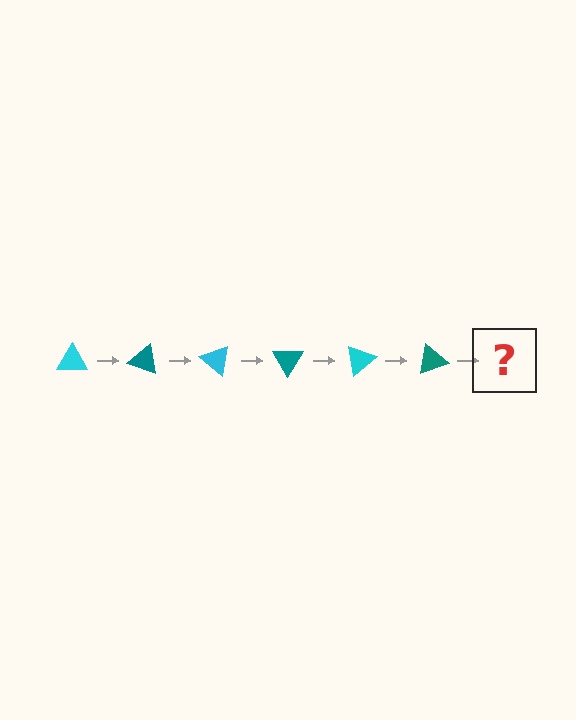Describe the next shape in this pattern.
It should be a cyan triangle, rotated 120 degrees from the start.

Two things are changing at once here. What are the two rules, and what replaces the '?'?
The two rules are that it rotates 20 degrees each step and the color cycles through cyan and teal. The '?' should be a cyan triangle, rotated 120 degrees from the start.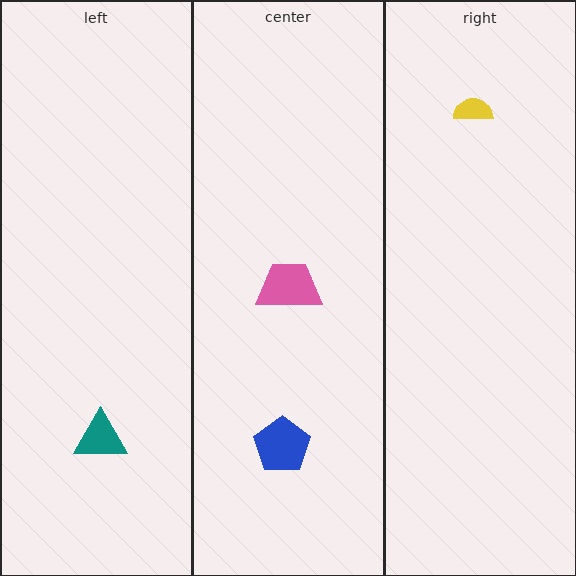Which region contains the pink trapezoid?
The center region.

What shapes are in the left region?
The teal triangle.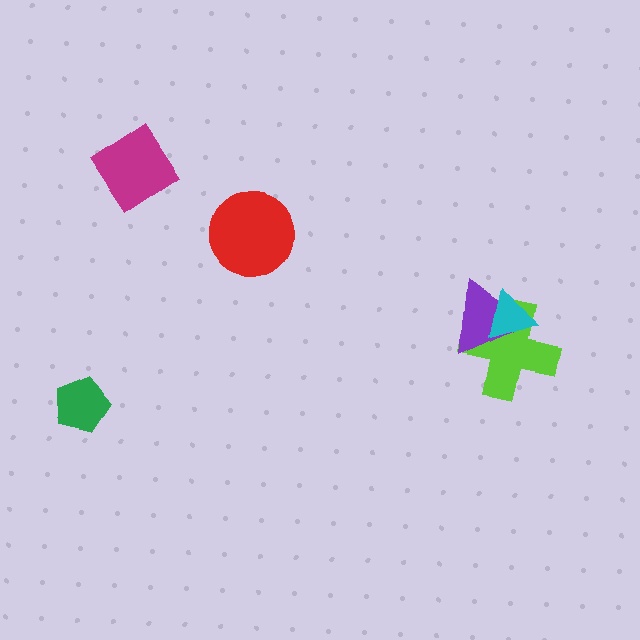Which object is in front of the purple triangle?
The cyan triangle is in front of the purple triangle.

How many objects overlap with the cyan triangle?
2 objects overlap with the cyan triangle.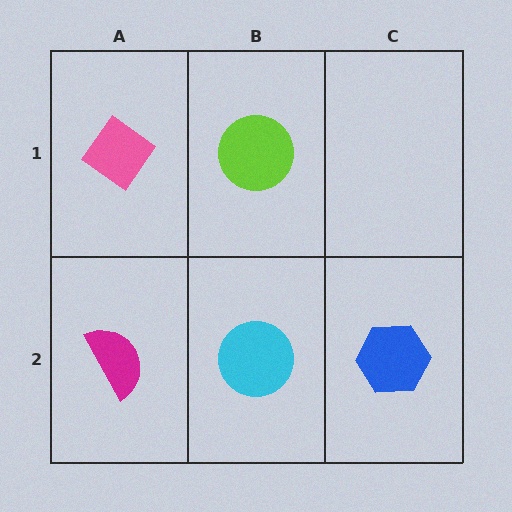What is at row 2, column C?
A blue hexagon.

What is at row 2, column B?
A cyan circle.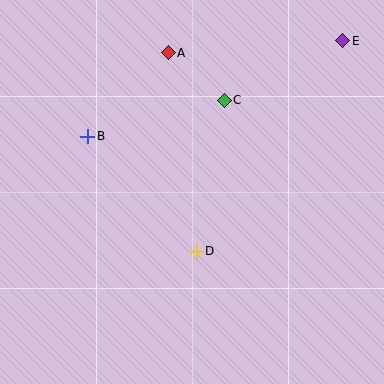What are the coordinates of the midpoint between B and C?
The midpoint between B and C is at (156, 118).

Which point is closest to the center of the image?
Point D at (196, 251) is closest to the center.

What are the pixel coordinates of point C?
Point C is at (224, 100).